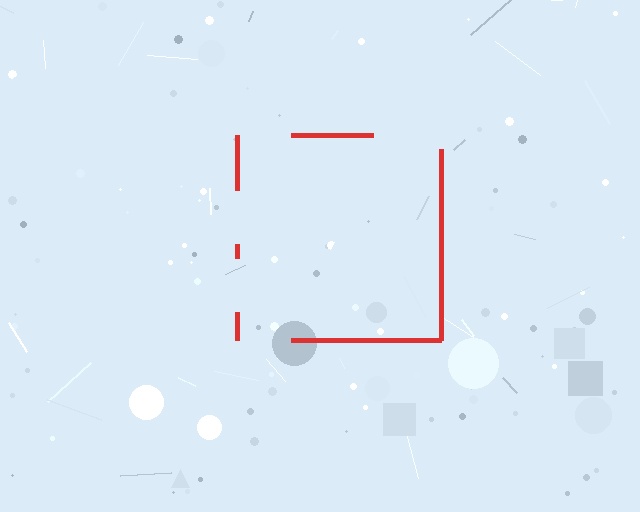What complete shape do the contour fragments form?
The contour fragments form a square.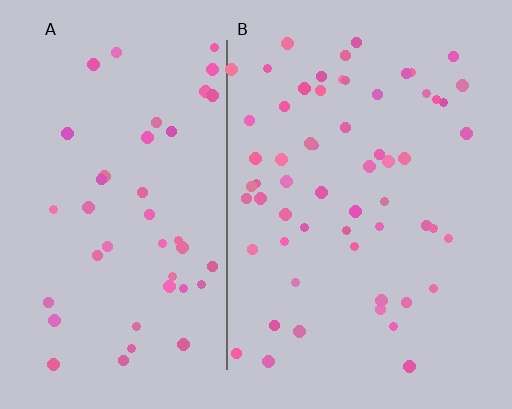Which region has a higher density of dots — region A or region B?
B (the right).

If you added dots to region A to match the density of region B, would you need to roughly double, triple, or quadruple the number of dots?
Approximately double.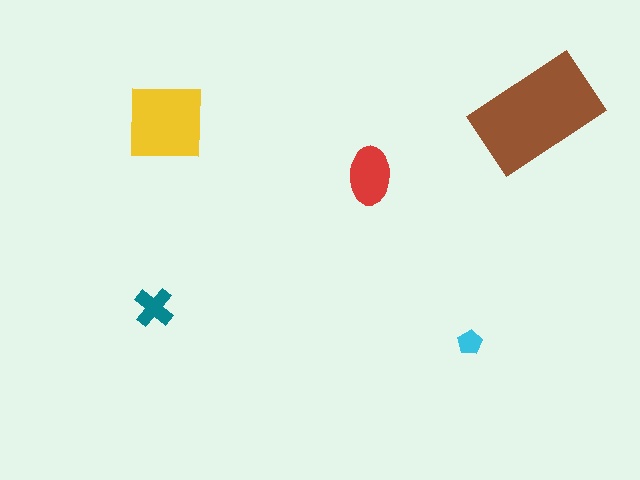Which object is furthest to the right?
The brown rectangle is rightmost.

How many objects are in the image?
There are 5 objects in the image.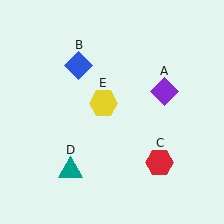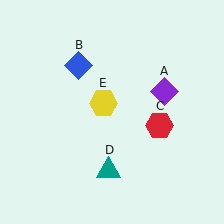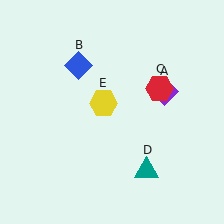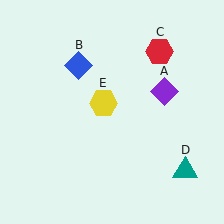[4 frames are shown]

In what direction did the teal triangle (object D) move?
The teal triangle (object D) moved right.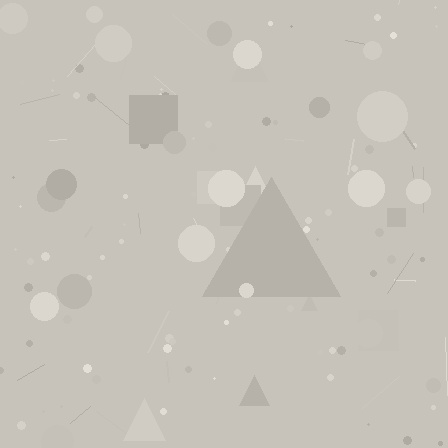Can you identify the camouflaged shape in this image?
The camouflaged shape is a triangle.